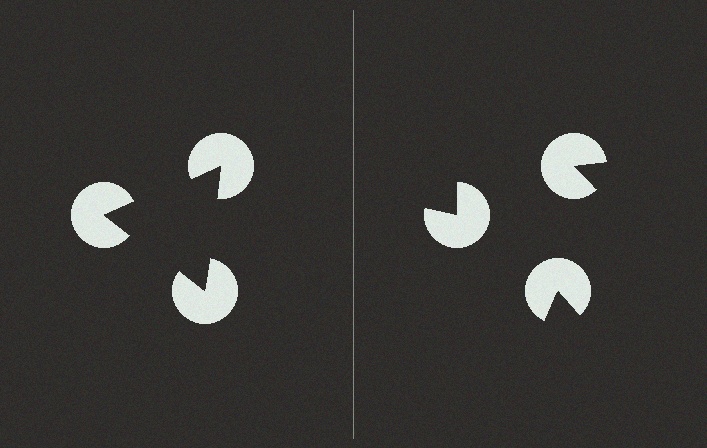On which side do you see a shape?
An illusory triangle appears on the left side. On the right side the wedge cuts are rotated, so no coherent shape forms.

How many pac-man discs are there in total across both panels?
6 — 3 on each side.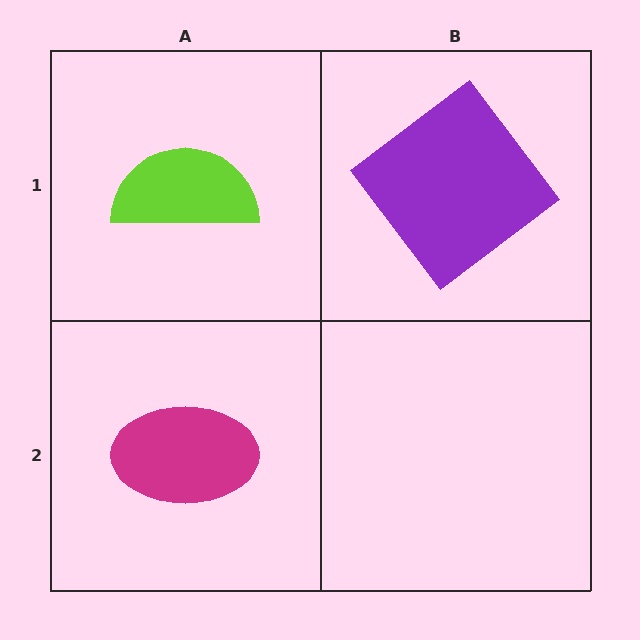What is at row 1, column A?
A lime semicircle.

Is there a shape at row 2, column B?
No, that cell is empty.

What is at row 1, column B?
A purple diamond.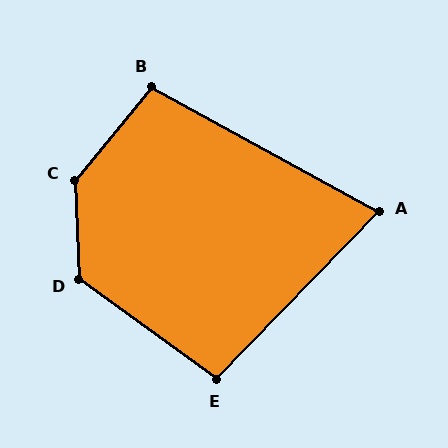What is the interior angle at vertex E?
Approximately 98 degrees (obtuse).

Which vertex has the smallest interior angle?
A, at approximately 75 degrees.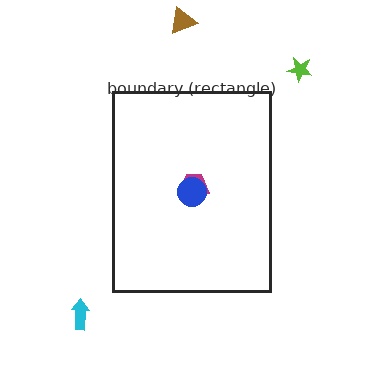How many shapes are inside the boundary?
2 inside, 3 outside.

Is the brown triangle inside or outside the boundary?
Outside.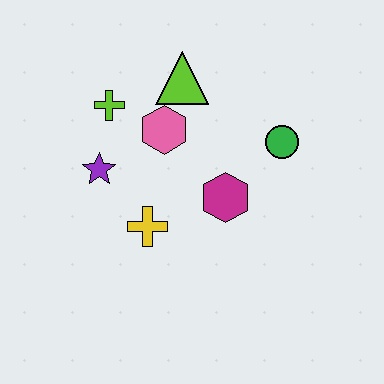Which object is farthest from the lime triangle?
The yellow cross is farthest from the lime triangle.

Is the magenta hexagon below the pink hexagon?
Yes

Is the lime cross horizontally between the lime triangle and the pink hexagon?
No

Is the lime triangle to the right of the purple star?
Yes